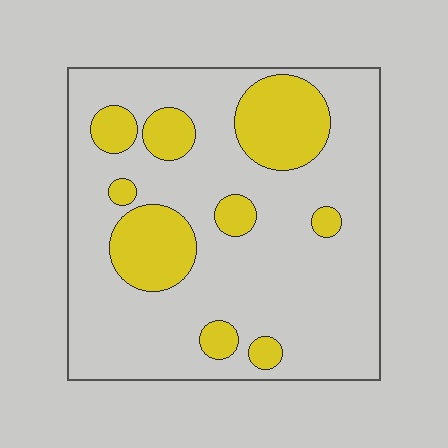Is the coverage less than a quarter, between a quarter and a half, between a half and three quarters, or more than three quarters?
Less than a quarter.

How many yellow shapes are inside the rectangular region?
9.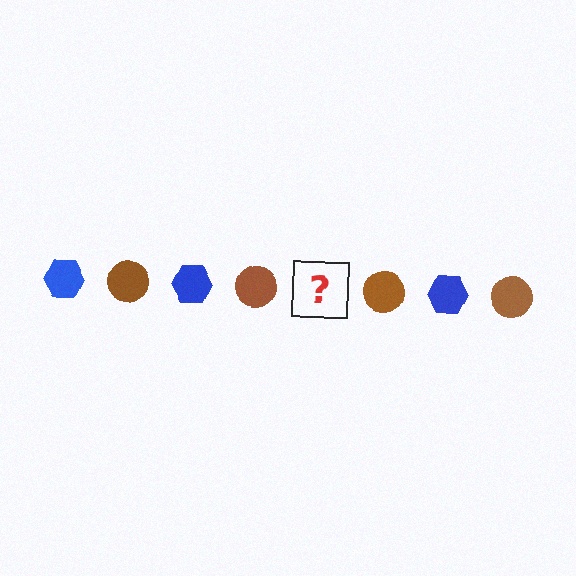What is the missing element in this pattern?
The missing element is a blue hexagon.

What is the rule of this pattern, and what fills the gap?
The rule is that the pattern alternates between blue hexagon and brown circle. The gap should be filled with a blue hexagon.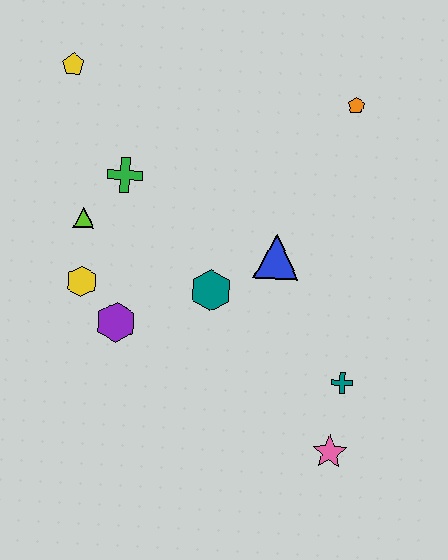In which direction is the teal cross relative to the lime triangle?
The teal cross is to the right of the lime triangle.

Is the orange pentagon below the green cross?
No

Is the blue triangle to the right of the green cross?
Yes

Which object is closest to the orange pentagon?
The blue triangle is closest to the orange pentagon.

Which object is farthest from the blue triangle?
The yellow pentagon is farthest from the blue triangle.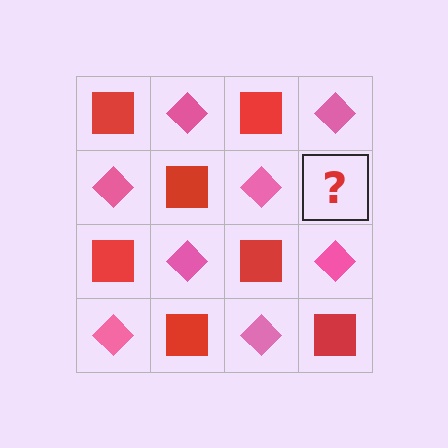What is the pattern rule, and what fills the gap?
The rule is that it alternates red square and pink diamond in a checkerboard pattern. The gap should be filled with a red square.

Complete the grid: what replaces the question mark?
The question mark should be replaced with a red square.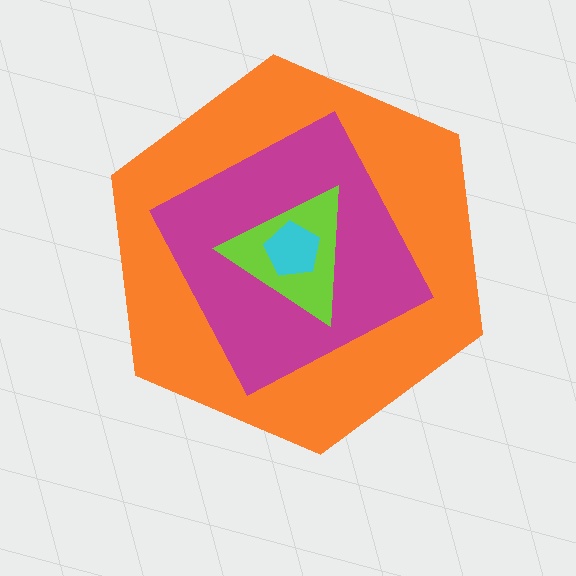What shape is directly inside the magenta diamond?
The lime triangle.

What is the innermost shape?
The cyan pentagon.